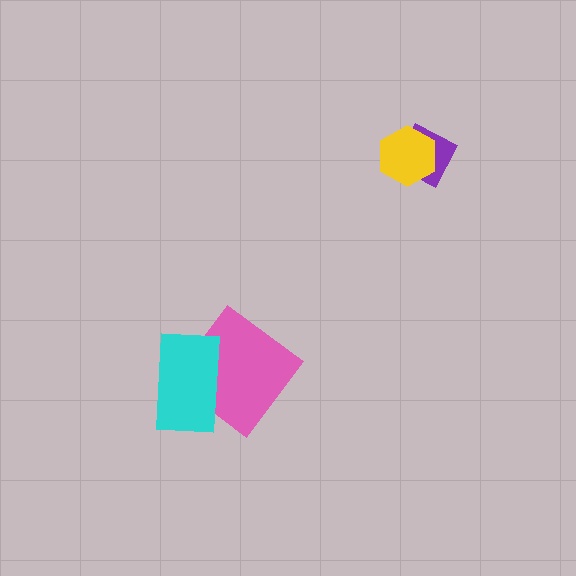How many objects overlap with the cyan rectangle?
1 object overlaps with the cyan rectangle.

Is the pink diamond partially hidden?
Yes, it is partially covered by another shape.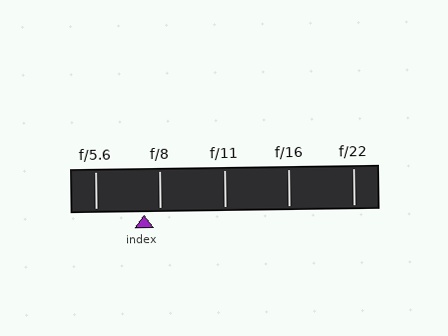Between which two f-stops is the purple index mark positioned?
The index mark is between f/5.6 and f/8.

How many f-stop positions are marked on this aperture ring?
There are 5 f-stop positions marked.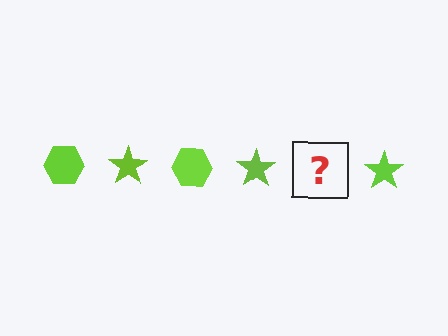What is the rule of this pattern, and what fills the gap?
The rule is that the pattern cycles through hexagon, star shapes in lime. The gap should be filled with a lime hexagon.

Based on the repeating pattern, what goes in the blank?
The blank should be a lime hexagon.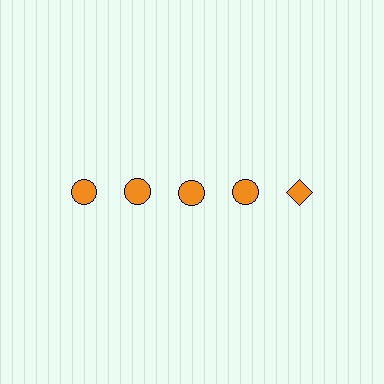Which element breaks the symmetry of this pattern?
The orange diamond in the top row, rightmost column breaks the symmetry. All other shapes are orange circles.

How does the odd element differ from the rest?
It has a different shape: diamond instead of circle.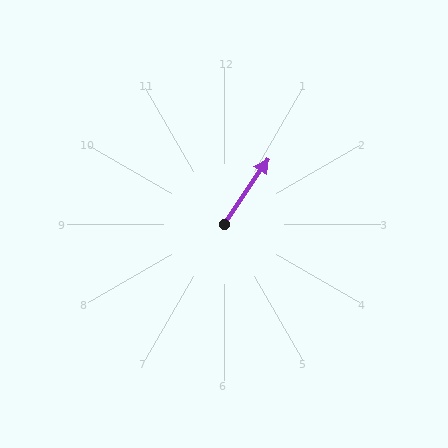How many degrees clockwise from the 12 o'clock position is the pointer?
Approximately 34 degrees.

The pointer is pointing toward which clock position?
Roughly 1 o'clock.